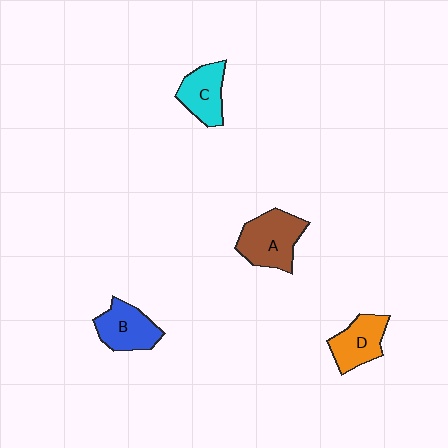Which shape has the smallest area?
Shape C (cyan).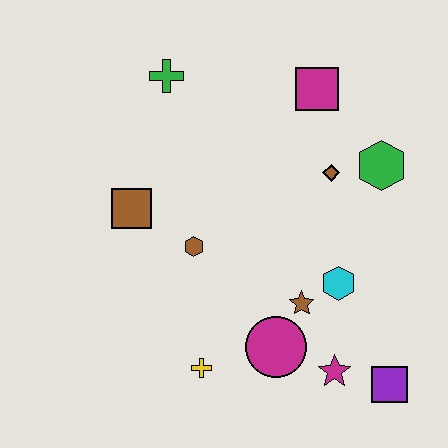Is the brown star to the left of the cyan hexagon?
Yes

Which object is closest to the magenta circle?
The brown star is closest to the magenta circle.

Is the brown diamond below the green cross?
Yes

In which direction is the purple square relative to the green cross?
The purple square is below the green cross.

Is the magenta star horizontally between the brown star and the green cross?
No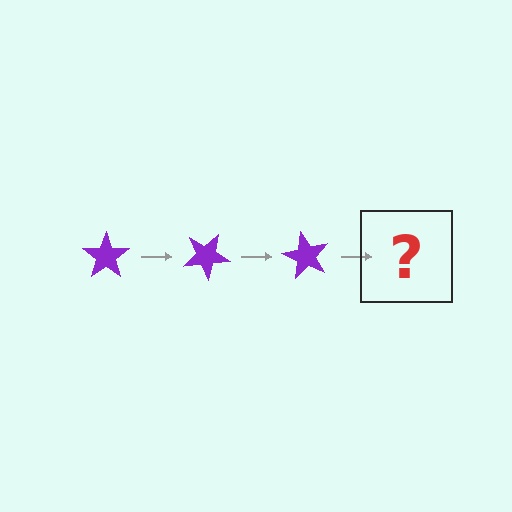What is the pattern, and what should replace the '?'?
The pattern is that the star rotates 30 degrees each step. The '?' should be a purple star rotated 90 degrees.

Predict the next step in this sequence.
The next step is a purple star rotated 90 degrees.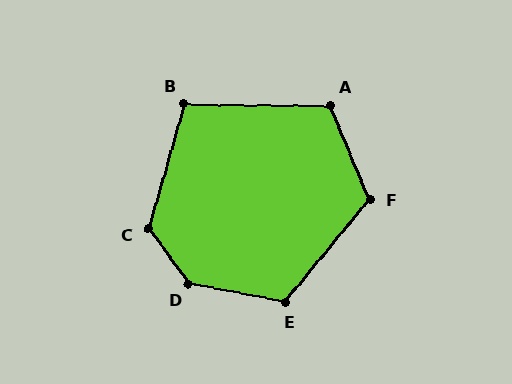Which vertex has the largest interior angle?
D, at approximately 137 degrees.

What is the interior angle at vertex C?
Approximately 128 degrees (obtuse).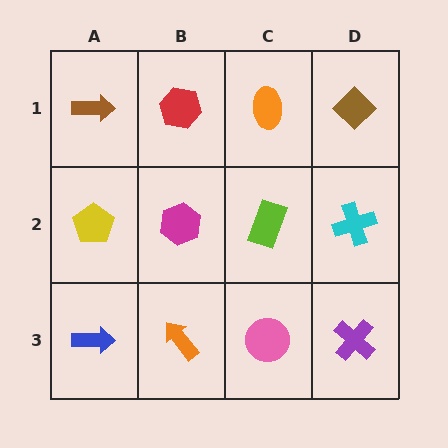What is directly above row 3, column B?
A magenta hexagon.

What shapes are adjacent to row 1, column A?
A yellow pentagon (row 2, column A), a red hexagon (row 1, column B).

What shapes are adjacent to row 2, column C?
An orange ellipse (row 1, column C), a pink circle (row 3, column C), a magenta hexagon (row 2, column B), a cyan cross (row 2, column D).